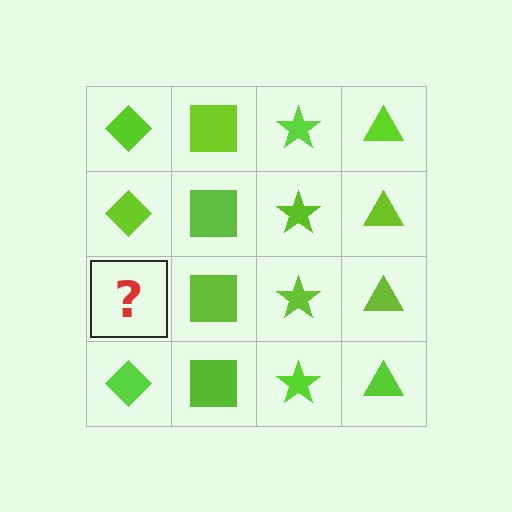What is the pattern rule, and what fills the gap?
The rule is that each column has a consistent shape. The gap should be filled with a lime diamond.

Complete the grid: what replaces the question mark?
The question mark should be replaced with a lime diamond.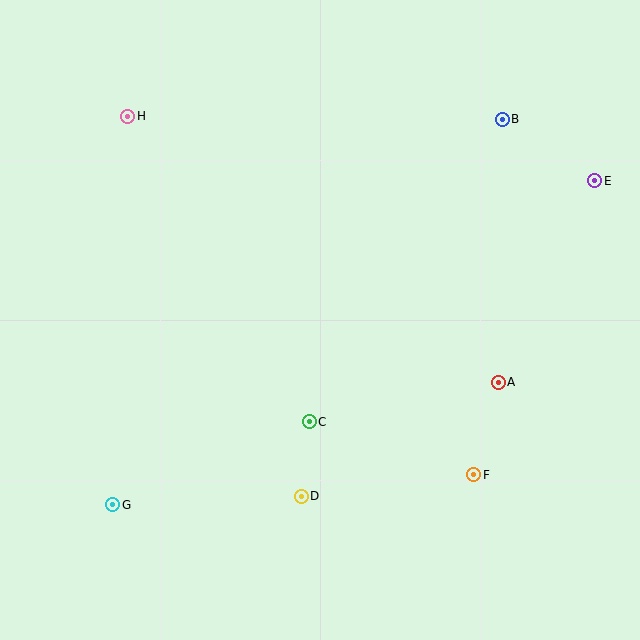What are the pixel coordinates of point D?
Point D is at (301, 496).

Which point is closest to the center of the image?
Point C at (309, 422) is closest to the center.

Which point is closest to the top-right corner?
Point B is closest to the top-right corner.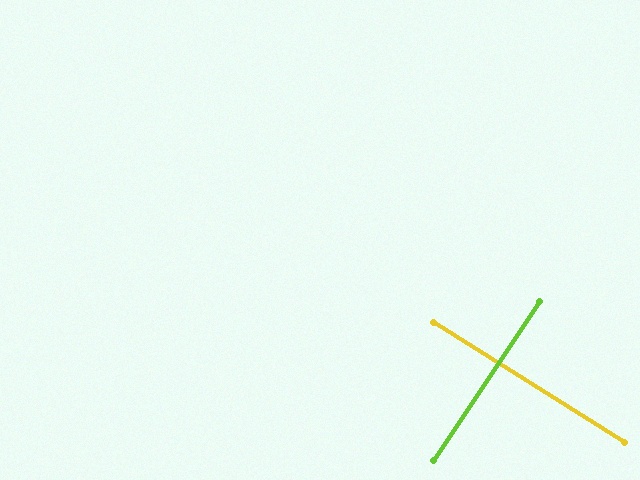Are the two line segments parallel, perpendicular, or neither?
Perpendicular — they meet at approximately 88°.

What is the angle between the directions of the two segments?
Approximately 88 degrees.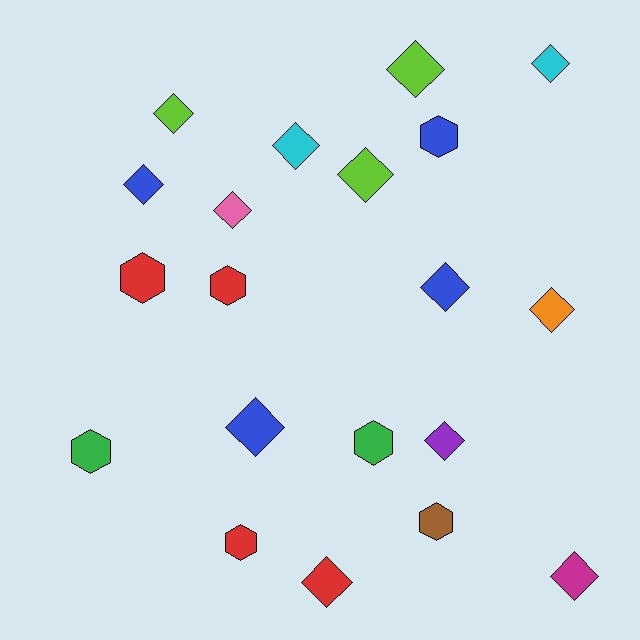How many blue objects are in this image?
There are 4 blue objects.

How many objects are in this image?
There are 20 objects.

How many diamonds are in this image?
There are 13 diamonds.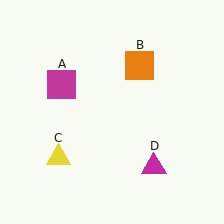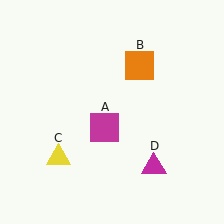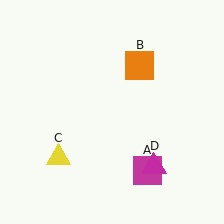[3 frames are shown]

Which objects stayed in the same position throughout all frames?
Orange square (object B) and yellow triangle (object C) and magenta triangle (object D) remained stationary.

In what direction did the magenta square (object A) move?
The magenta square (object A) moved down and to the right.